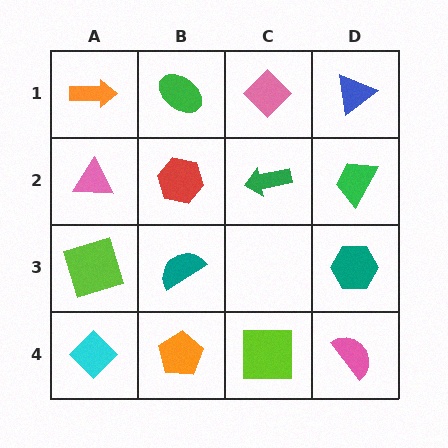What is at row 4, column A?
A cyan diamond.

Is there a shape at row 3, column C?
No, that cell is empty.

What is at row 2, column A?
A pink triangle.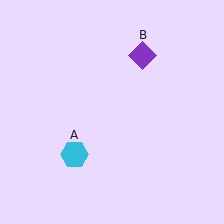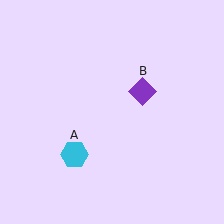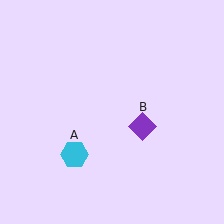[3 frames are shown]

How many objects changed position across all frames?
1 object changed position: purple diamond (object B).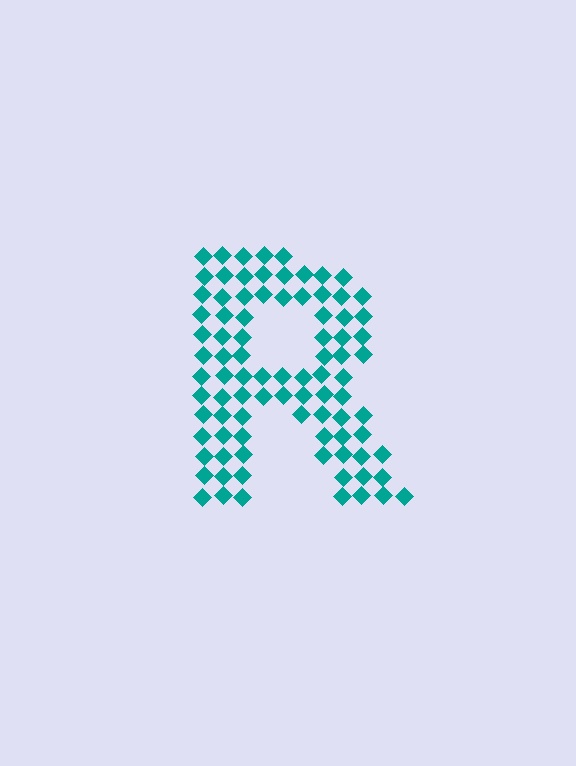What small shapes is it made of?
It is made of small diamonds.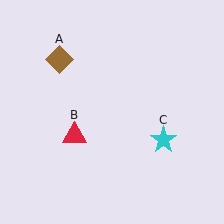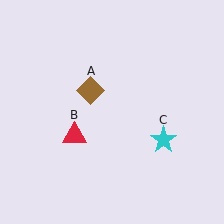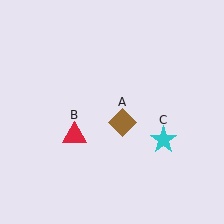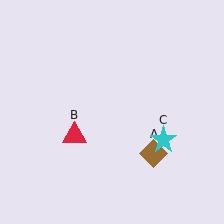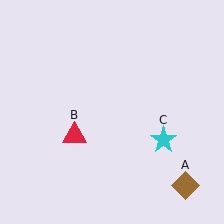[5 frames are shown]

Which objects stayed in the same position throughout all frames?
Red triangle (object B) and cyan star (object C) remained stationary.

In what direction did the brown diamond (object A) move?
The brown diamond (object A) moved down and to the right.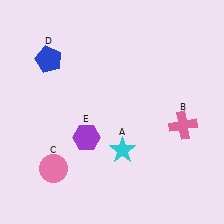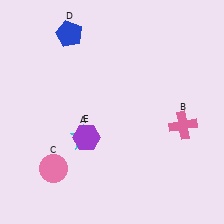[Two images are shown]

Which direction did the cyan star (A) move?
The cyan star (A) moved left.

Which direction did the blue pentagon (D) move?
The blue pentagon (D) moved up.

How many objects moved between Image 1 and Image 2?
2 objects moved between the two images.